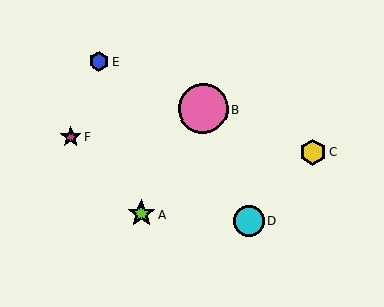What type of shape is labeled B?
Shape B is a pink circle.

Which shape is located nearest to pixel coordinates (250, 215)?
The cyan circle (labeled D) at (249, 221) is nearest to that location.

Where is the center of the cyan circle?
The center of the cyan circle is at (249, 221).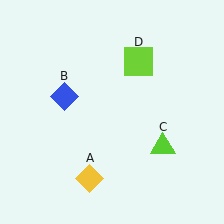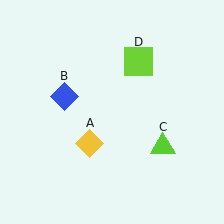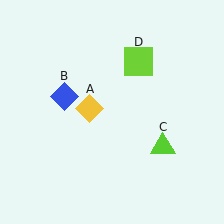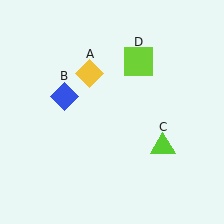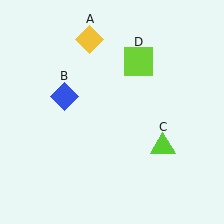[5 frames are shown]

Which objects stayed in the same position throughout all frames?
Blue diamond (object B) and lime triangle (object C) and lime square (object D) remained stationary.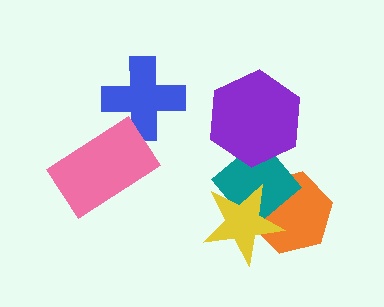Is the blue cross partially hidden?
Yes, it is partially covered by another shape.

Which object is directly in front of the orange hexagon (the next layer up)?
The teal diamond is directly in front of the orange hexagon.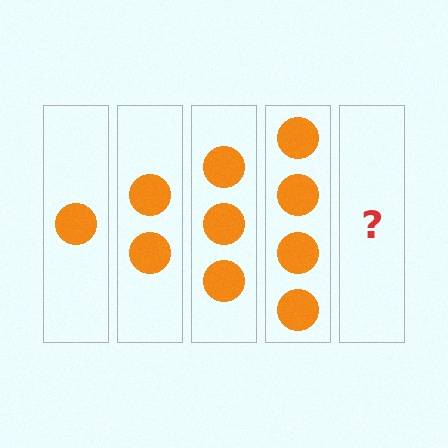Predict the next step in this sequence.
The next step is 5 circles.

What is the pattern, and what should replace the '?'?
The pattern is that each step adds one more circle. The '?' should be 5 circles.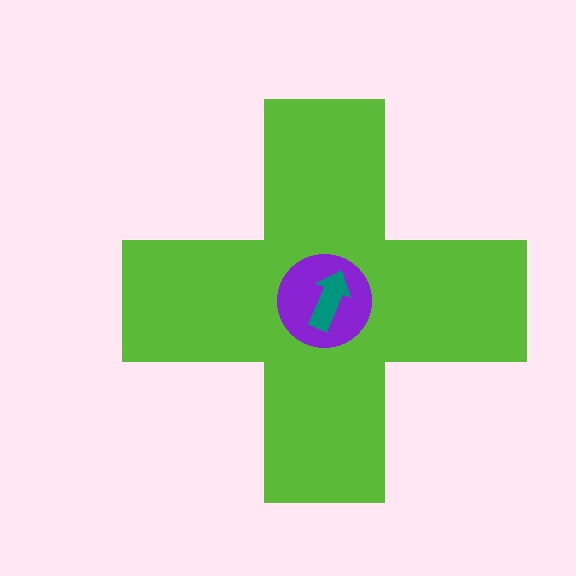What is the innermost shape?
The teal arrow.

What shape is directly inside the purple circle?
The teal arrow.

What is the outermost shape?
The lime cross.